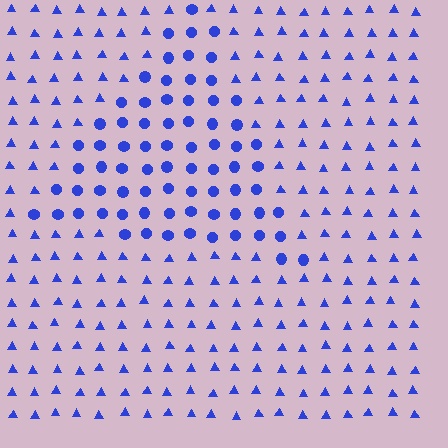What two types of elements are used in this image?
The image uses circles inside the triangle region and triangles outside it.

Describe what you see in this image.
The image is filled with small blue elements arranged in a uniform grid. A triangle-shaped region contains circles, while the surrounding area contains triangles. The boundary is defined purely by the change in element shape.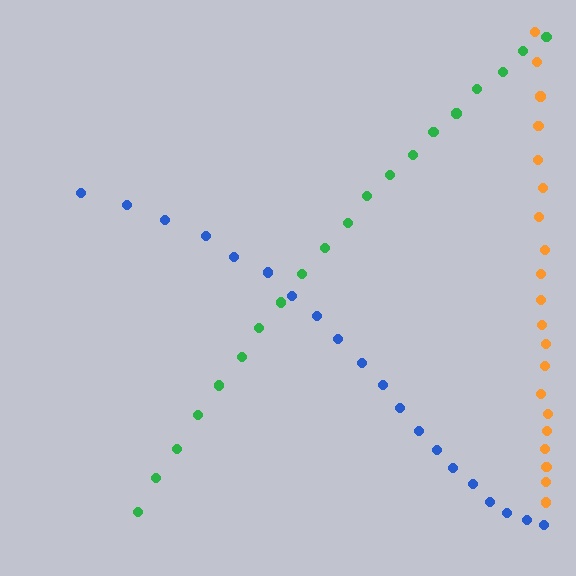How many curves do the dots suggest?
There are 3 distinct paths.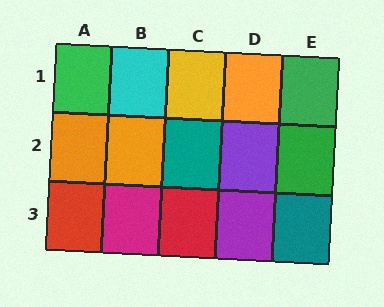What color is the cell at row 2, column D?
Purple.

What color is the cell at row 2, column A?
Orange.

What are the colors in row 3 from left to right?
Red, magenta, red, purple, teal.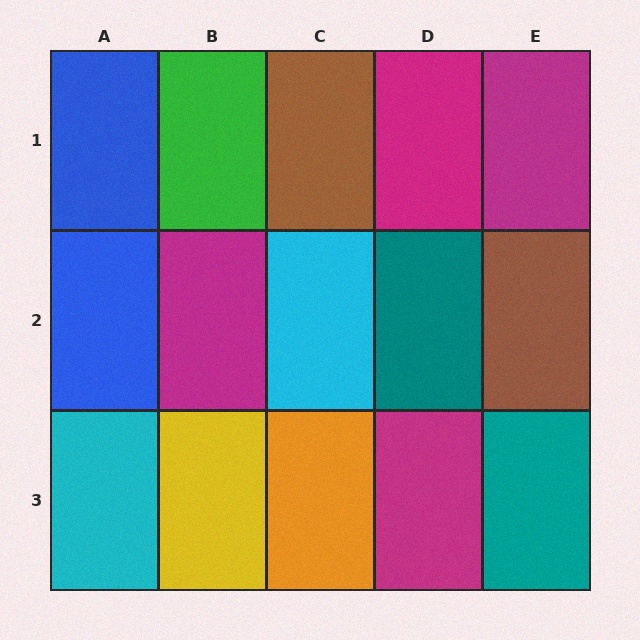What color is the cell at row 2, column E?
Brown.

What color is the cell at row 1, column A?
Blue.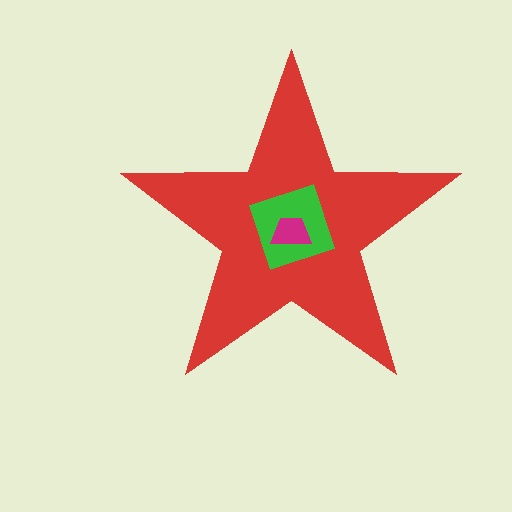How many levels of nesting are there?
3.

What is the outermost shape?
The red star.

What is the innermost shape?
The magenta trapezoid.